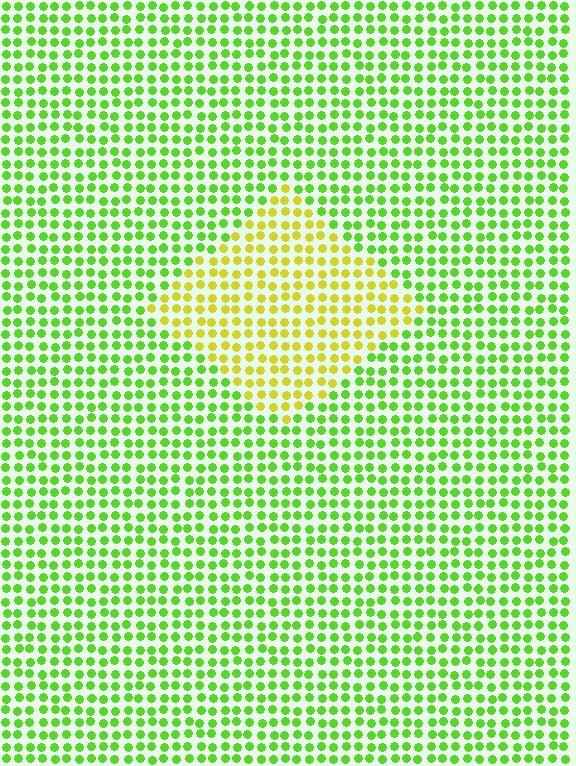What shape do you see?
I see a diamond.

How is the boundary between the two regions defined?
The boundary is defined purely by a slight shift in hue (about 43 degrees). Spacing, size, and orientation are identical on both sides.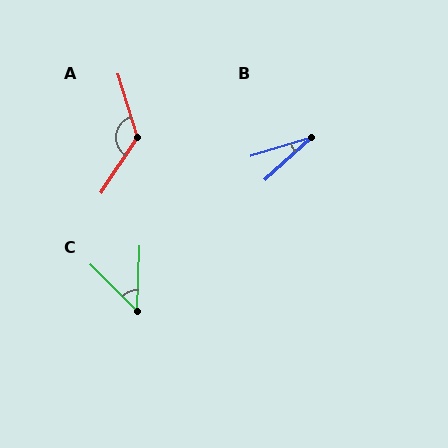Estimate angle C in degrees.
Approximately 48 degrees.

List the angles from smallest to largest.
B (26°), C (48°), A (130°).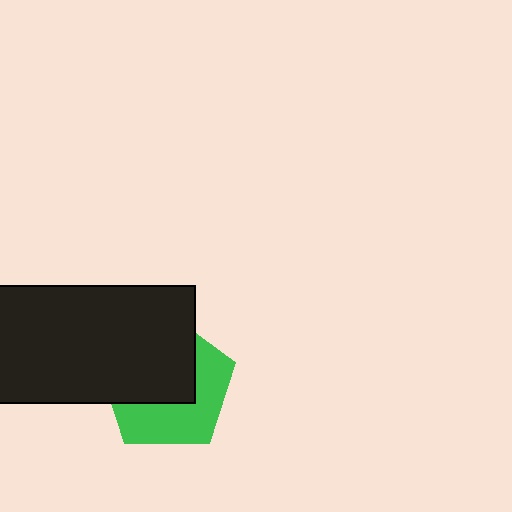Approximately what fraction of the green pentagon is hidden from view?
Roughly 53% of the green pentagon is hidden behind the black rectangle.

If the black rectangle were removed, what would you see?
You would see the complete green pentagon.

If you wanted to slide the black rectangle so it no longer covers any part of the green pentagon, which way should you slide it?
Slide it toward the upper-left — that is the most direct way to separate the two shapes.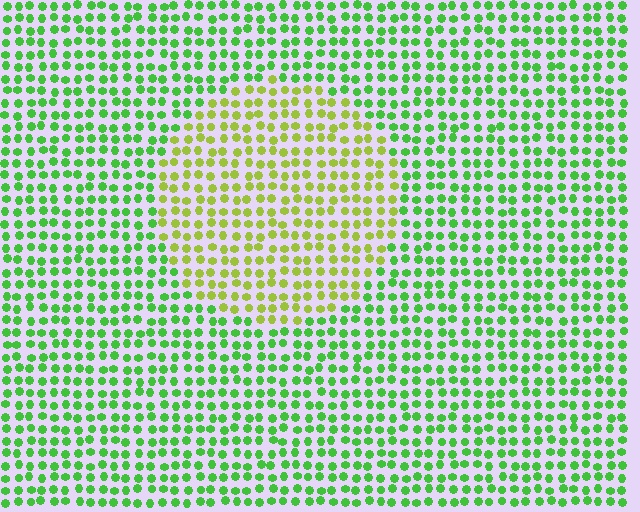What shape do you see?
I see a circle.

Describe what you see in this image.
The image is filled with small green elements in a uniform arrangement. A circle-shaped region is visible where the elements are tinted to a slightly different hue, forming a subtle color boundary.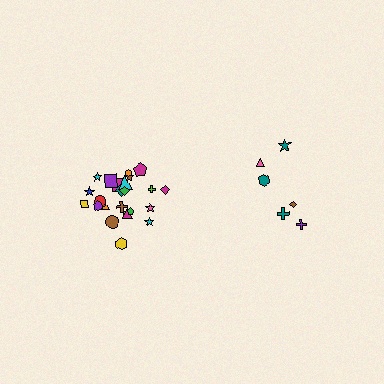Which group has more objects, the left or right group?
The left group.